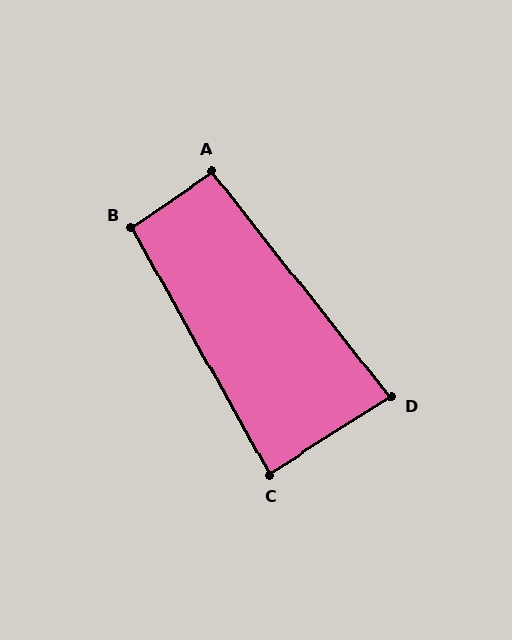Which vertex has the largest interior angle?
B, at approximately 96 degrees.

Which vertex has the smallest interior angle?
D, at approximately 84 degrees.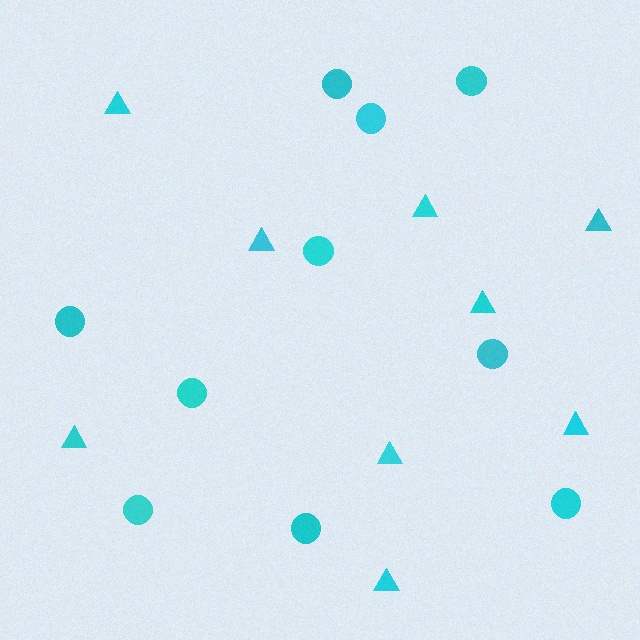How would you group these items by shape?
There are 2 groups: one group of circles (10) and one group of triangles (9).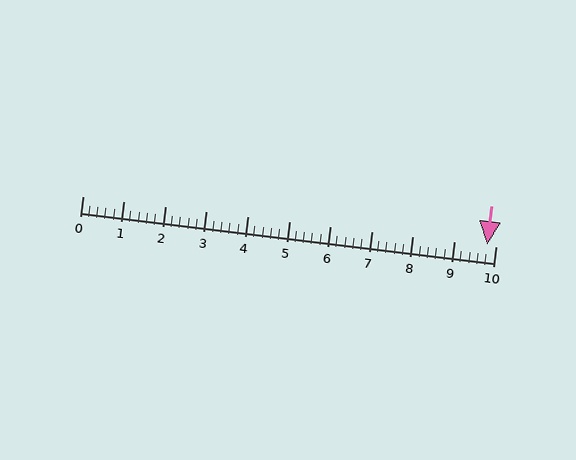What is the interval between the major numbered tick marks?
The major tick marks are spaced 1 units apart.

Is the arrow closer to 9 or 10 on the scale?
The arrow is closer to 10.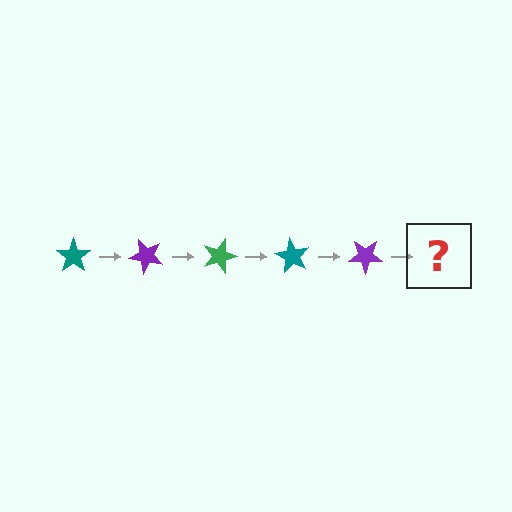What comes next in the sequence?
The next element should be a green star, rotated 225 degrees from the start.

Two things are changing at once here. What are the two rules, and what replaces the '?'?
The two rules are that it rotates 45 degrees each step and the color cycles through teal, purple, and green. The '?' should be a green star, rotated 225 degrees from the start.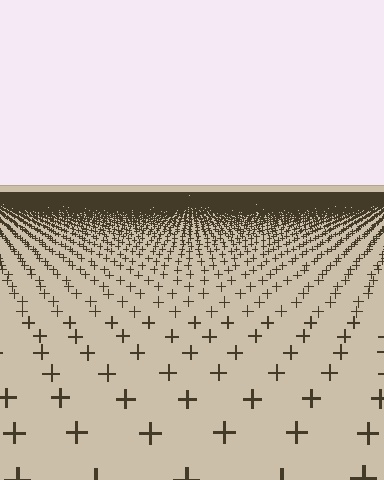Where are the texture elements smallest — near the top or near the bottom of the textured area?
Near the top.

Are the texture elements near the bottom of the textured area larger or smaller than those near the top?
Larger. Near the bottom, elements are closer to the viewer and appear at a bigger on-screen size.